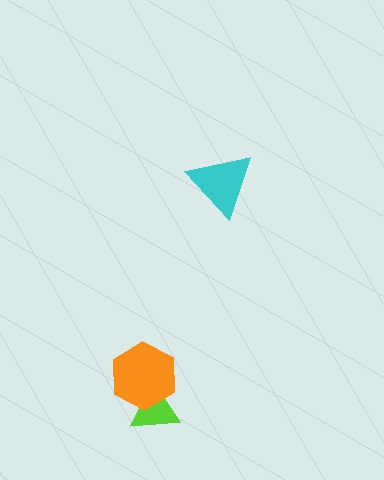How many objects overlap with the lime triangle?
1 object overlaps with the lime triangle.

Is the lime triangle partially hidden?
Yes, it is partially covered by another shape.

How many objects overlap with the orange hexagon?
1 object overlaps with the orange hexagon.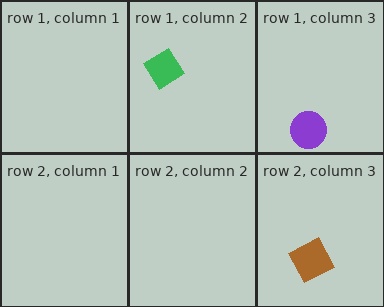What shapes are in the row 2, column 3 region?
The brown square.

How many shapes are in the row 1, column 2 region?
1.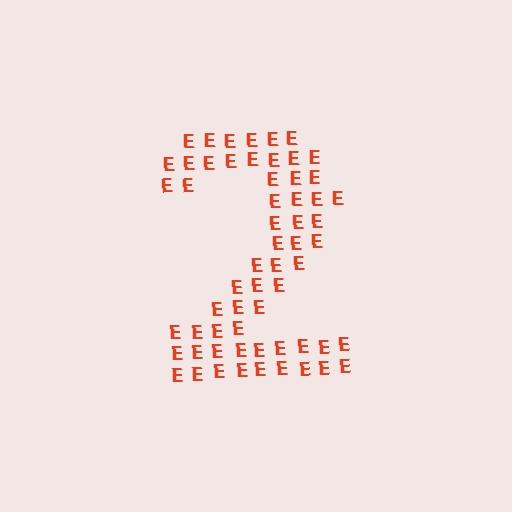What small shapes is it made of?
It is made of small letter E's.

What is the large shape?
The large shape is the digit 2.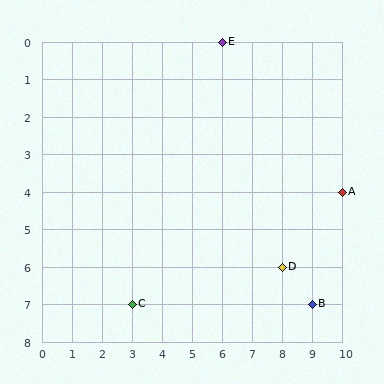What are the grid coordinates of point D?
Point D is at grid coordinates (8, 6).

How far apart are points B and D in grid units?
Points B and D are 1 column and 1 row apart (about 1.4 grid units diagonally).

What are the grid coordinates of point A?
Point A is at grid coordinates (10, 4).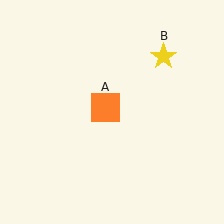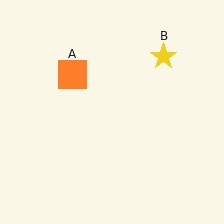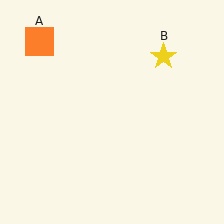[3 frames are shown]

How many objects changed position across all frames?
1 object changed position: orange square (object A).